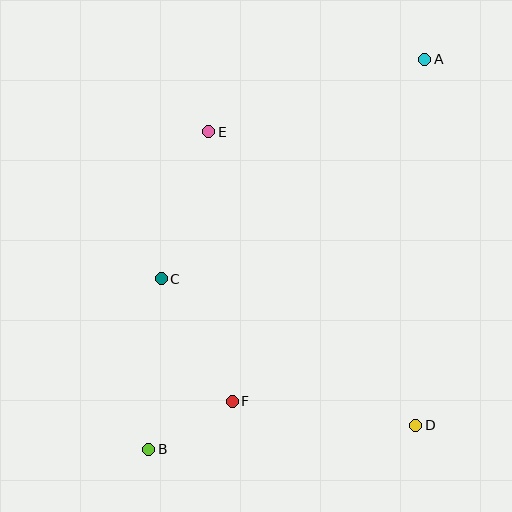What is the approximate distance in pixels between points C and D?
The distance between C and D is approximately 293 pixels.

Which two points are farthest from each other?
Points A and B are farthest from each other.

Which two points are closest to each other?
Points B and F are closest to each other.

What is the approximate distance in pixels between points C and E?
The distance between C and E is approximately 155 pixels.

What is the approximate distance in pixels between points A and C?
The distance between A and C is approximately 343 pixels.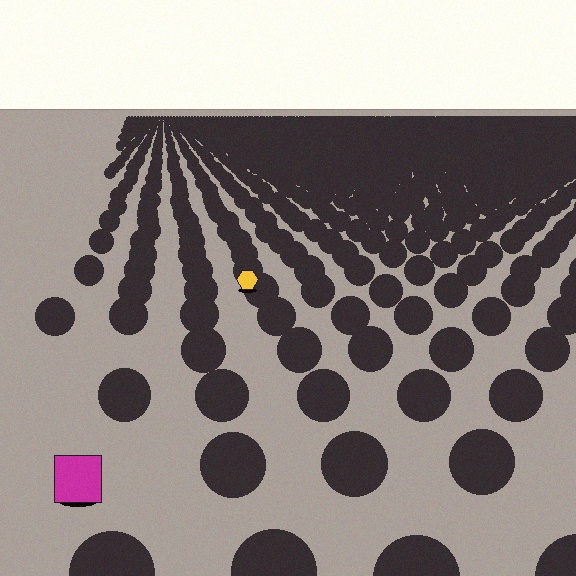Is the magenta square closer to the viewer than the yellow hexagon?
Yes. The magenta square is closer — you can tell from the texture gradient: the ground texture is coarser near it.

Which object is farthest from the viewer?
The yellow hexagon is farthest from the viewer. It appears smaller and the ground texture around it is denser.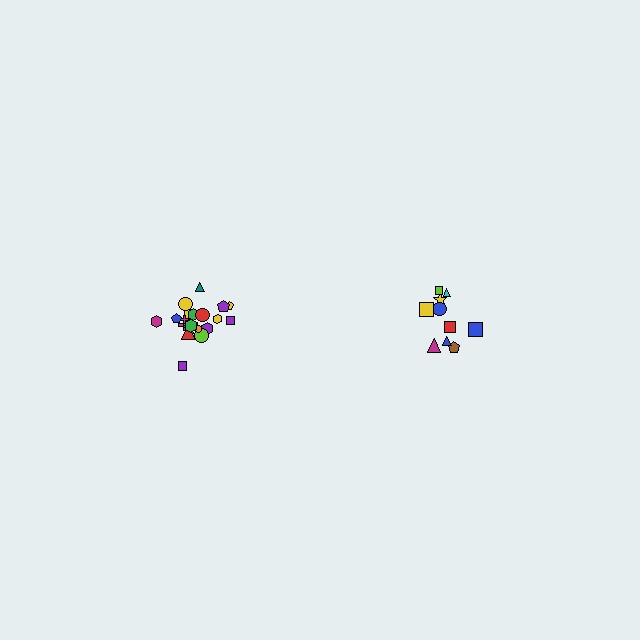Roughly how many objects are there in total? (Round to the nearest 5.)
Roughly 30 objects in total.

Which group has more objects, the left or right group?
The left group.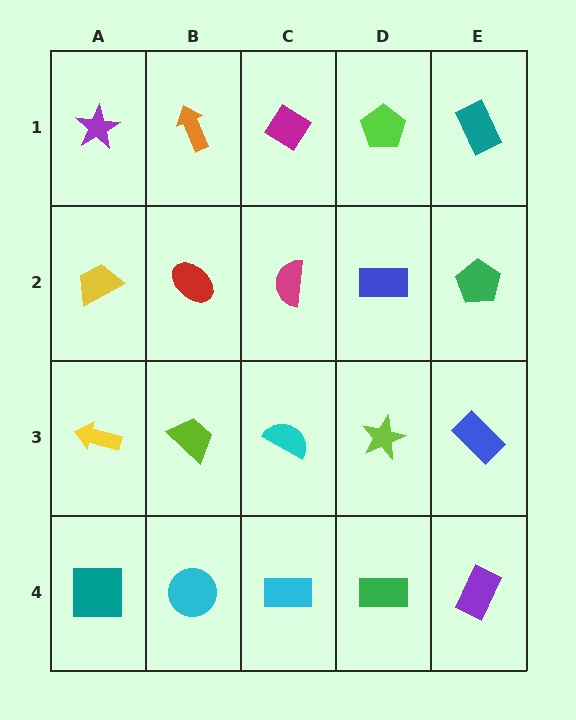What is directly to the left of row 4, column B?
A teal square.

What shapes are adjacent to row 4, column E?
A blue rectangle (row 3, column E), a green rectangle (row 4, column D).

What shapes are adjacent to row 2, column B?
An orange arrow (row 1, column B), a lime trapezoid (row 3, column B), a yellow trapezoid (row 2, column A), a magenta semicircle (row 2, column C).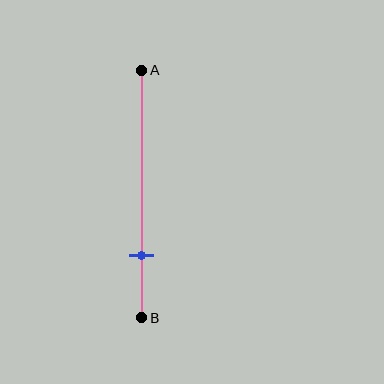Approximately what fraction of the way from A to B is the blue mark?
The blue mark is approximately 75% of the way from A to B.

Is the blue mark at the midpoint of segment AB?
No, the mark is at about 75% from A, not at the 50% midpoint.